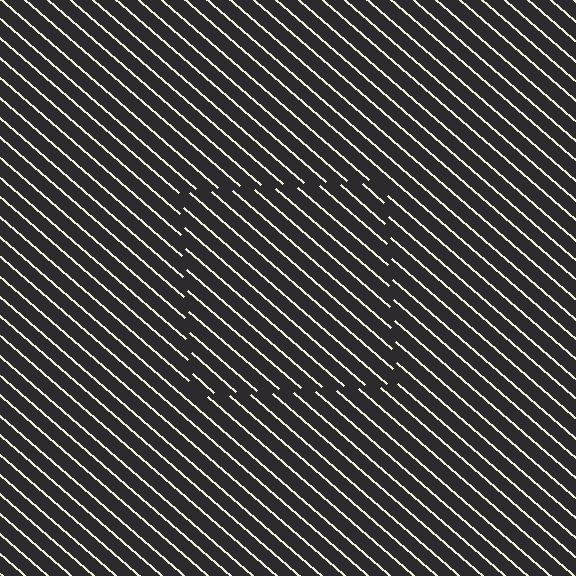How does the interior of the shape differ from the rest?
The interior of the shape contains the same grating, shifted by half a period — the contour is defined by the phase discontinuity where line-ends from the inner and outer gratings abut.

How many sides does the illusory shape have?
4 sides — the line-ends trace a square.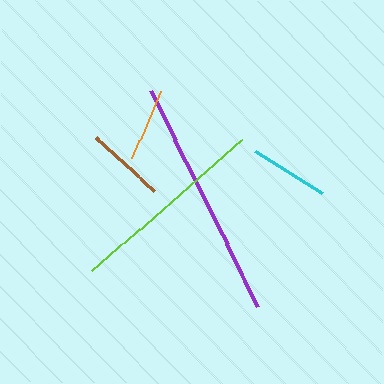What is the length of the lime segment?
The lime segment is approximately 199 pixels long.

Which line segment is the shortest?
The orange line is the shortest at approximately 73 pixels.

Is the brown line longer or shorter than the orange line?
The brown line is longer than the orange line.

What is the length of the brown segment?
The brown segment is approximately 79 pixels long.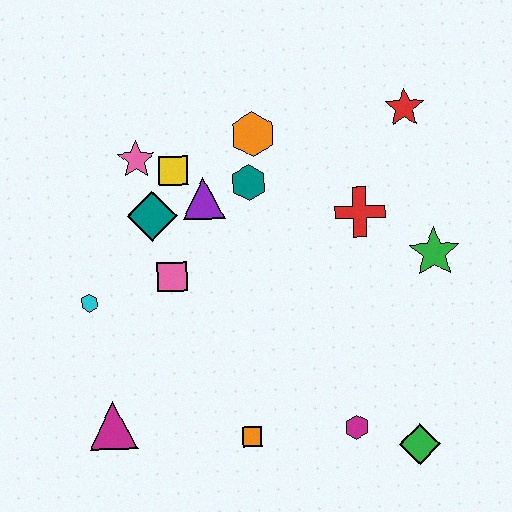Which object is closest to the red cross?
The green star is closest to the red cross.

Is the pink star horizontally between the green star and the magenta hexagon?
No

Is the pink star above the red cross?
Yes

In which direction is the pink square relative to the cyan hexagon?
The pink square is to the right of the cyan hexagon.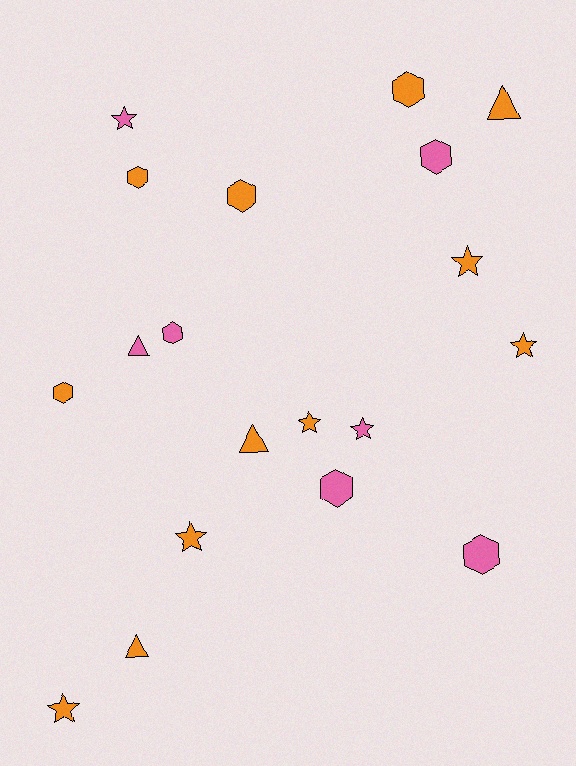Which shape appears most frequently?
Hexagon, with 8 objects.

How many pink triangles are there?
There is 1 pink triangle.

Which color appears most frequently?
Orange, with 12 objects.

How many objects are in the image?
There are 19 objects.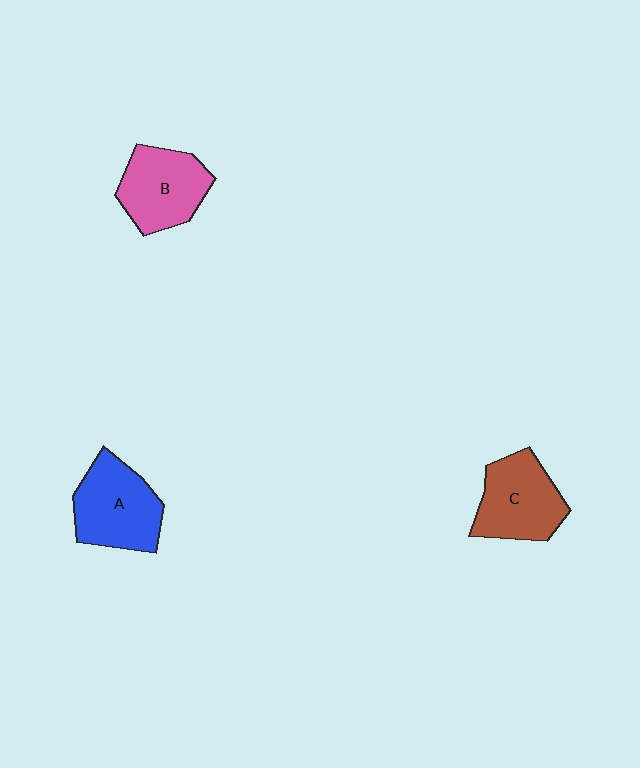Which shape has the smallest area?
Shape B (pink).